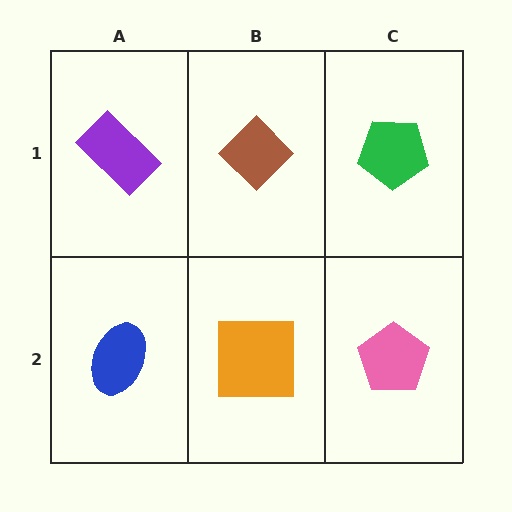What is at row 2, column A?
A blue ellipse.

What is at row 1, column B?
A brown diamond.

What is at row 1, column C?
A green pentagon.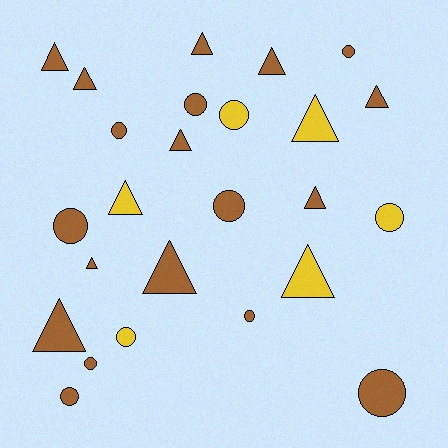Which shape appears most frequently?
Triangle, with 13 objects.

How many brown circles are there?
There are 9 brown circles.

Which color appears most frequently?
Brown, with 19 objects.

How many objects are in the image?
There are 25 objects.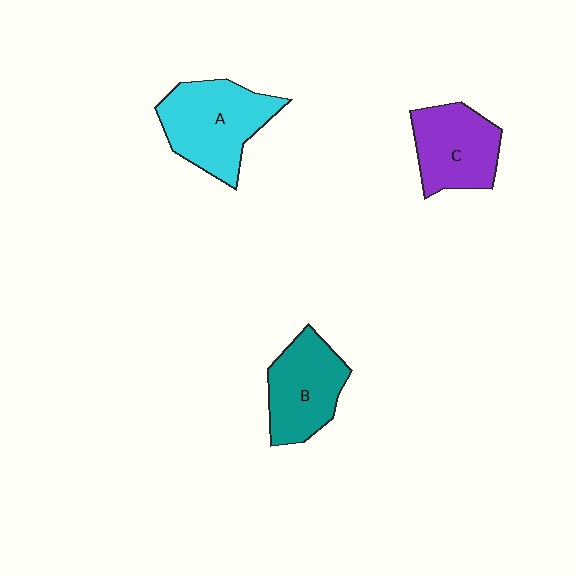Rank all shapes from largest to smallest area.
From largest to smallest: A (cyan), B (teal), C (purple).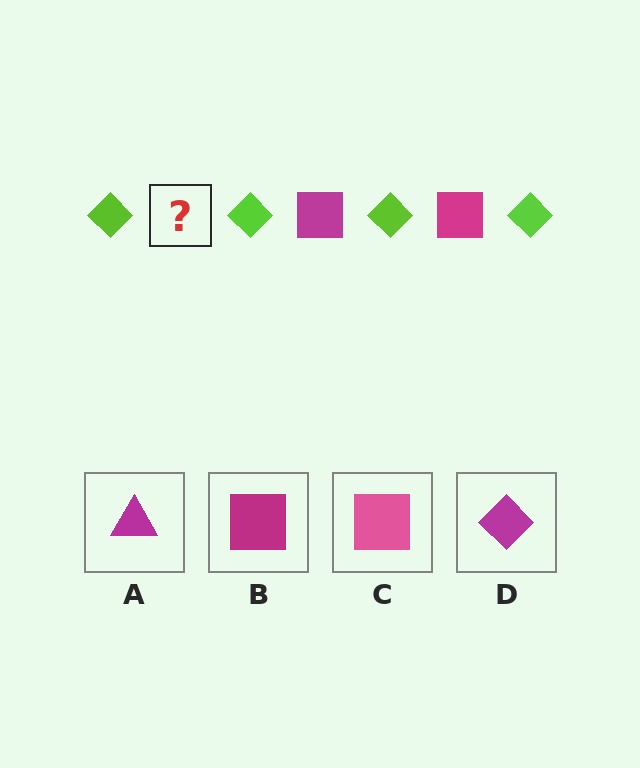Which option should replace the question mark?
Option B.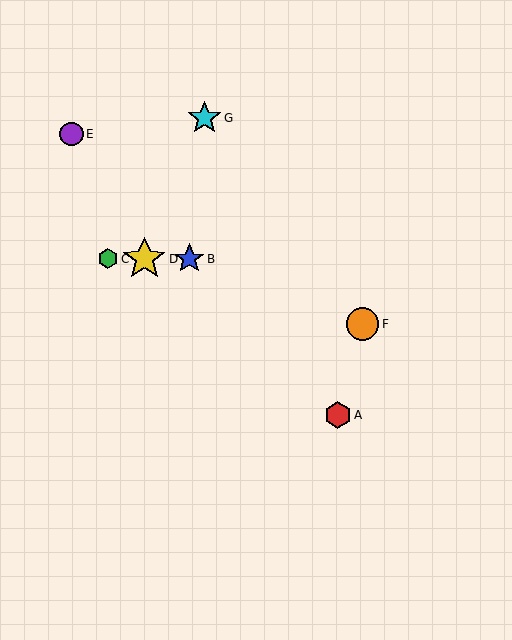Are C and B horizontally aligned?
Yes, both are at y≈259.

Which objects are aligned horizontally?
Objects B, C, D are aligned horizontally.